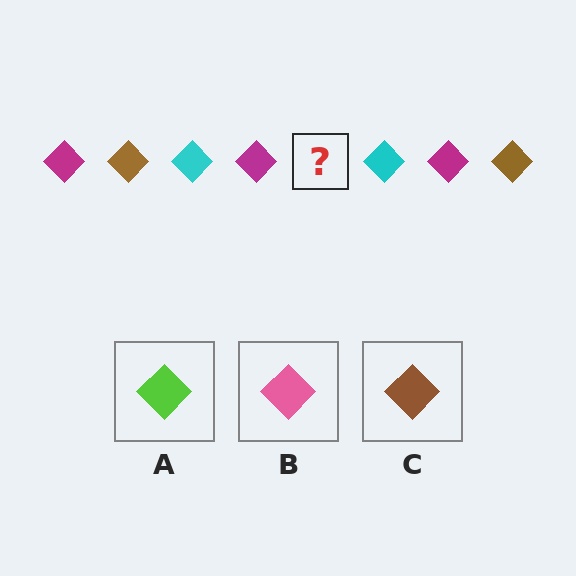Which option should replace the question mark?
Option C.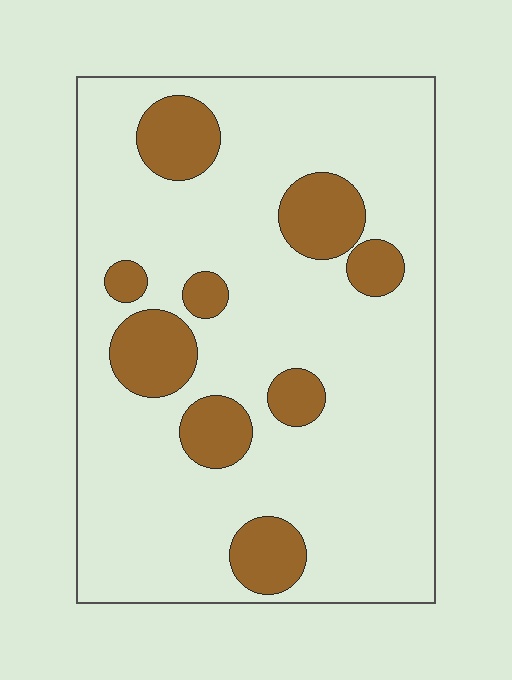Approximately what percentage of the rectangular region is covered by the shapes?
Approximately 20%.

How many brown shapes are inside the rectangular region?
9.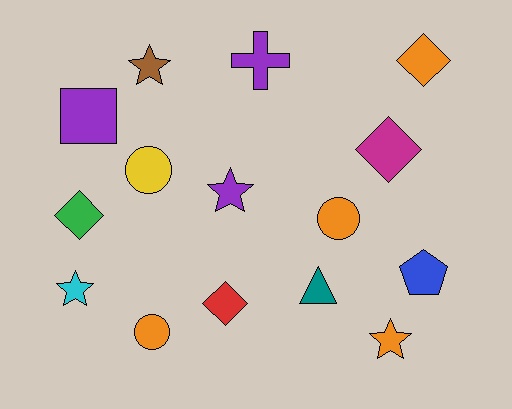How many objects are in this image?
There are 15 objects.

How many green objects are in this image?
There is 1 green object.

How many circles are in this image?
There are 3 circles.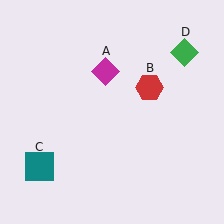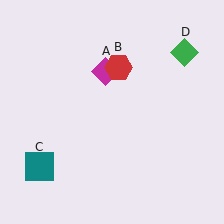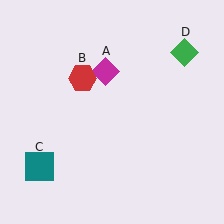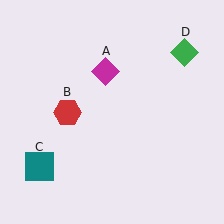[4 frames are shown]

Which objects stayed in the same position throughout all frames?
Magenta diamond (object A) and teal square (object C) and green diamond (object D) remained stationary.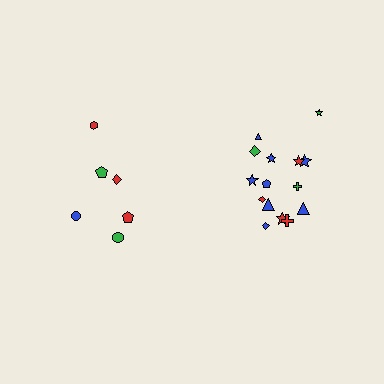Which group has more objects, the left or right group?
The right group.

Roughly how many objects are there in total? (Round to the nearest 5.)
Roughly 20 objects in total.